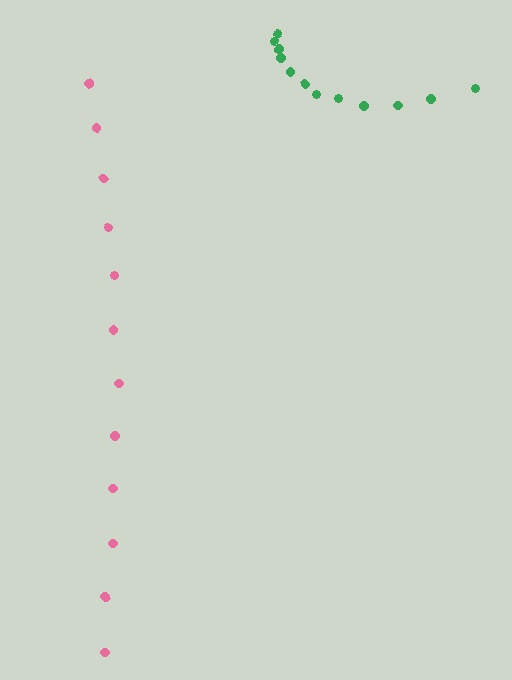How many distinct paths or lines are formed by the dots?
There are 2 distinct paths.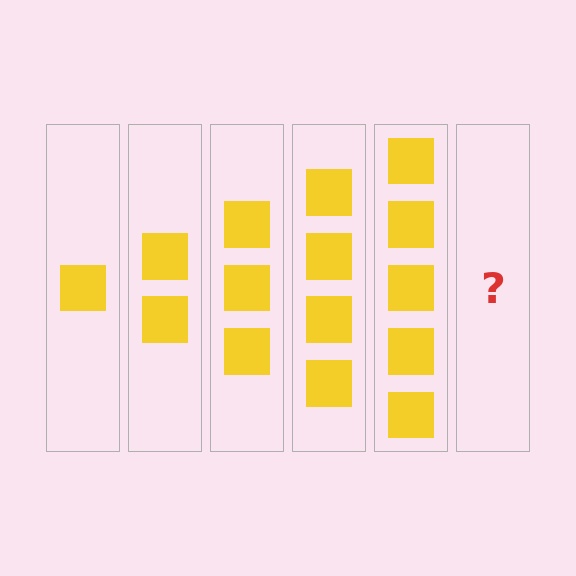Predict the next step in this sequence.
The next step is 6 squares.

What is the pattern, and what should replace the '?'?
The pattern is that each step adds one more square. The '?' should be 6 squares.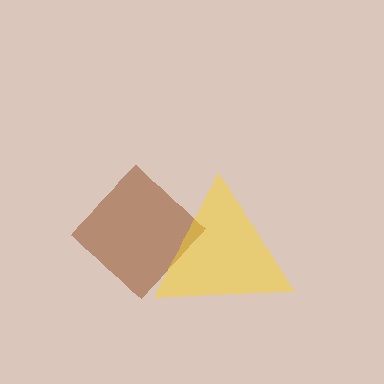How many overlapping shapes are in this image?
There are 2 overlapping shapes in the image.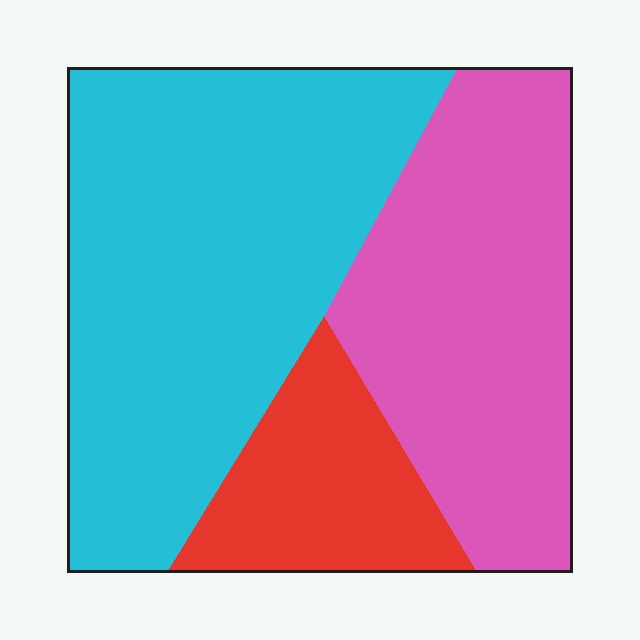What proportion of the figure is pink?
Pink takes up between a quarter and a half of the figure.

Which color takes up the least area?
Red, at roughly 15%.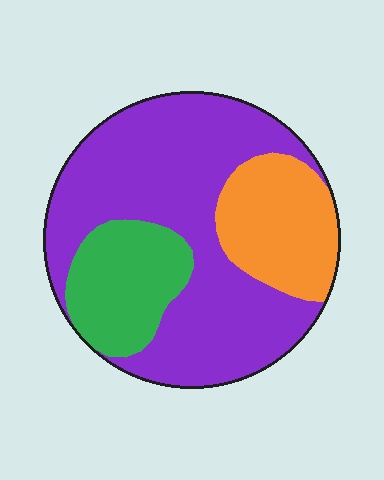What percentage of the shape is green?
Green covers 19% of the shape.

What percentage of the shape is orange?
Orange takes up less than a quarter of the shape.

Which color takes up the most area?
Purple, at roughly 60%.